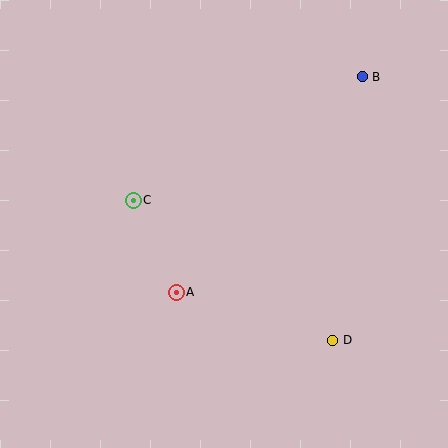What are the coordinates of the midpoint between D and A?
The midpoint between D and A is at (255, 316).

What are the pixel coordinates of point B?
Point B is at (362, 77).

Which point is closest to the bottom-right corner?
Point D is closest to the bottom-right corner.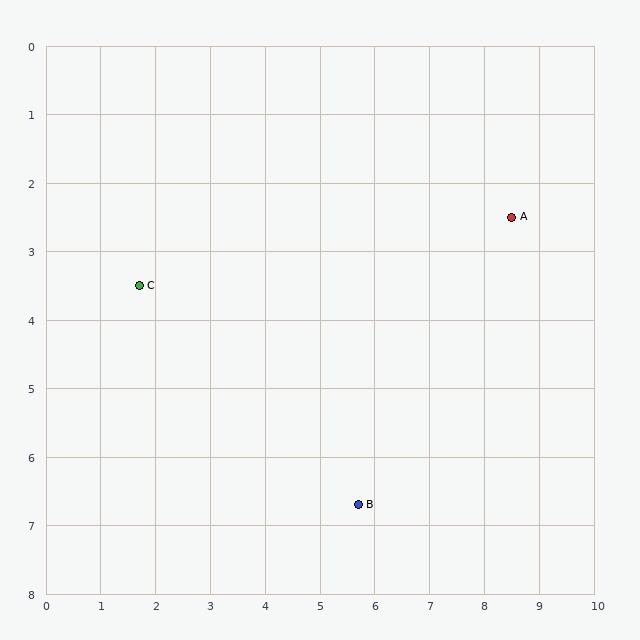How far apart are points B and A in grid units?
Points B and A are about 5.0 grid units apart.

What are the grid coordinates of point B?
Point B is at approximately (5.7, 6.7).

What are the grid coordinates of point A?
Point A is at approximately (8.5, 2.5).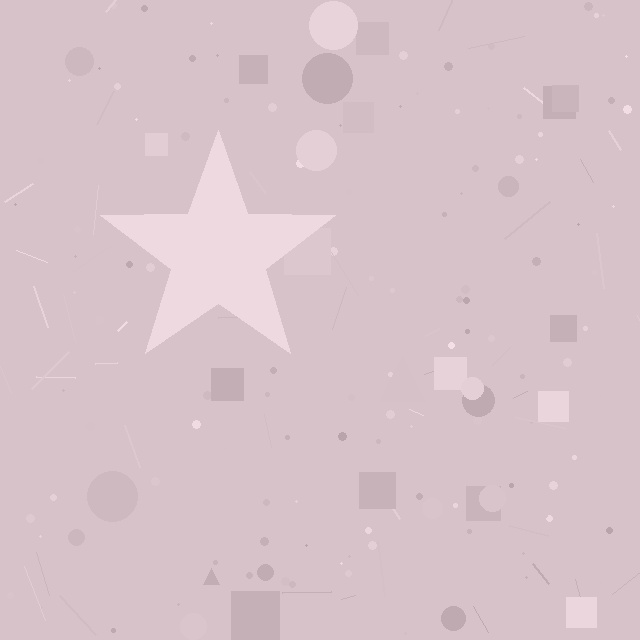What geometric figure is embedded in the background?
A star is embedded in the background.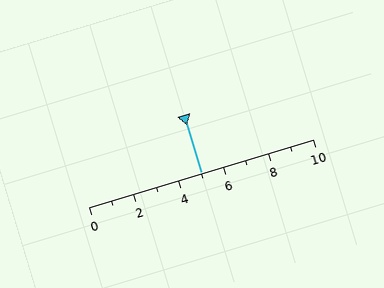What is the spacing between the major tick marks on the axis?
The major ticks are spaced 2 apart.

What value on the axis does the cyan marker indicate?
The marker indicates approximately 5.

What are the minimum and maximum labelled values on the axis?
The axis runs from 0 to 10.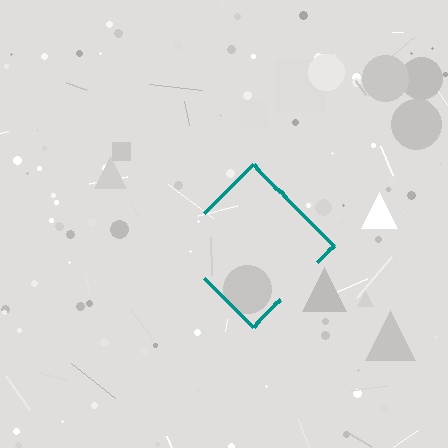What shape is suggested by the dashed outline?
The dashed outline suggests a diamond.